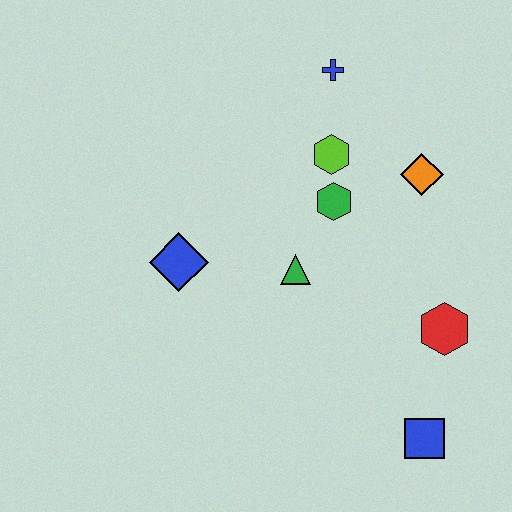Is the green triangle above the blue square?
Yes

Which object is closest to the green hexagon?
The lime hexagon is closest to the green hexagon.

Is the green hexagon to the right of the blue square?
No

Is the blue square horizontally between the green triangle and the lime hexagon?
No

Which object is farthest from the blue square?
The blue cross is farthest from the blue square.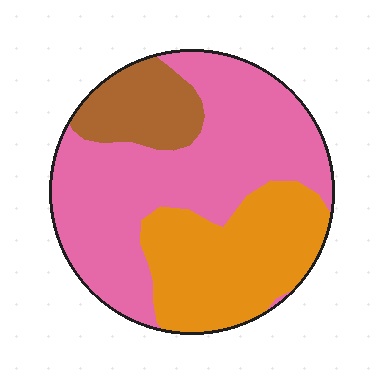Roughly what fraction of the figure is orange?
Orange covers 31% of the figure.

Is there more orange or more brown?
Orange.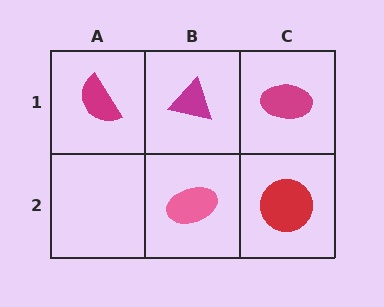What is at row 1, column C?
A magenta ellipse.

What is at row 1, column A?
A magenta semicircle.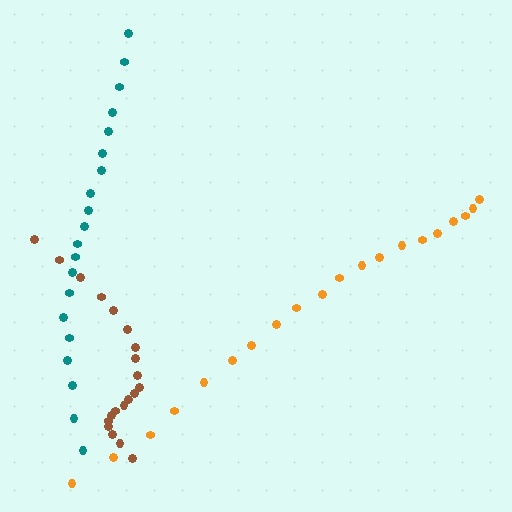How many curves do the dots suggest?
There are 3 distinct paths.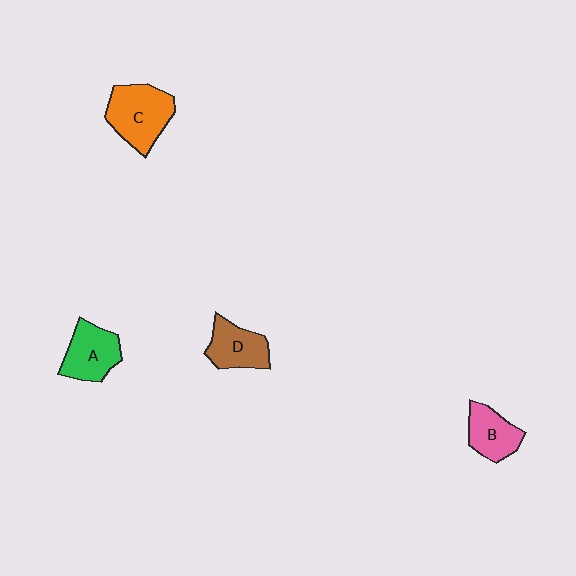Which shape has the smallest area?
Shape B (pink).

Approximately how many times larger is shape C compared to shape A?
Approximately 1.3 times.